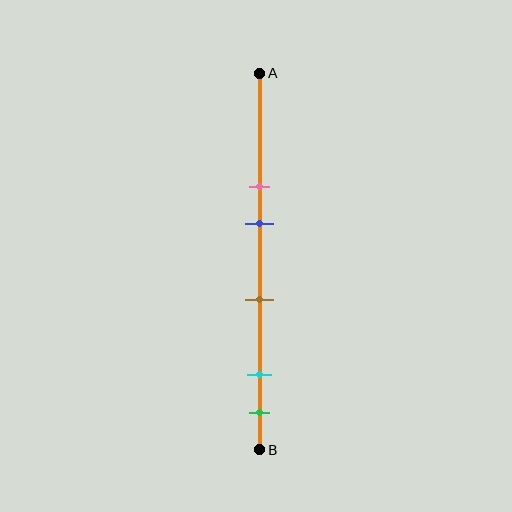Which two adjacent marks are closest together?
The cyan and green marks are the closest adjacent pair.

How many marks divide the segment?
There are 5 marks dividing the segment.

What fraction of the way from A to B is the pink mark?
The pink mark is approximately 30% (0.3) of the way from A to B.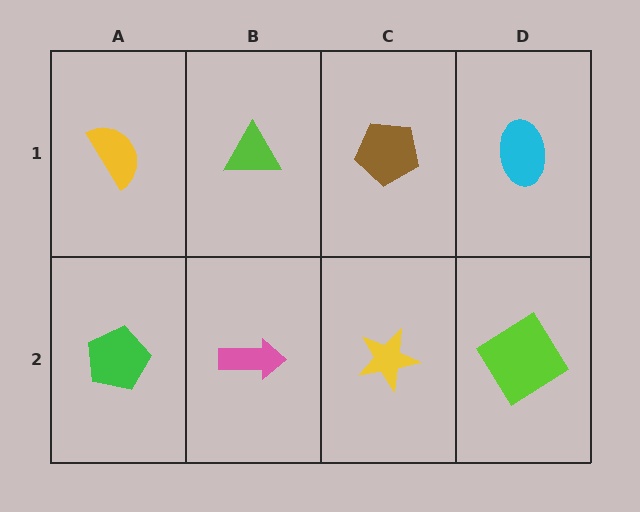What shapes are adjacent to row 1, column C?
A yellow star (row 2, column C), a lime triangle (row 1, column B), a cyan ellipse (row 1, column D).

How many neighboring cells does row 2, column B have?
3.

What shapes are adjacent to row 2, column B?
A lime triangle (row 1, column B), a green pentagon (row 2, column A), a yellow star (row 2, column C).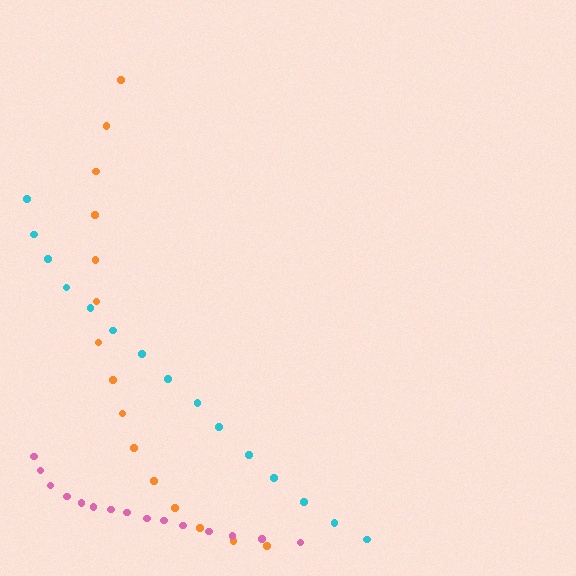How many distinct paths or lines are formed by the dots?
There are 3 distinct paths.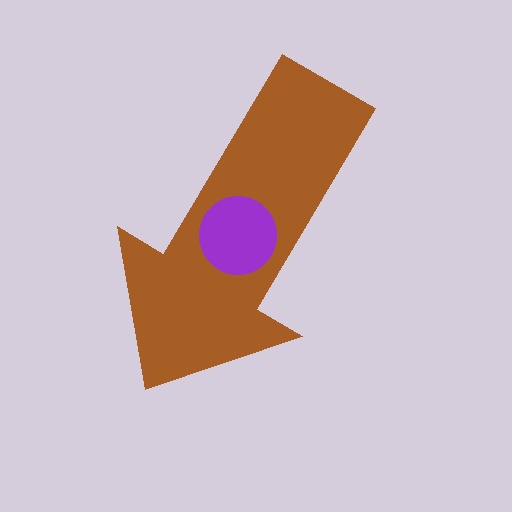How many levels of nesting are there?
2.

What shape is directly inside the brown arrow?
The purple circle.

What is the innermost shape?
The purple circle.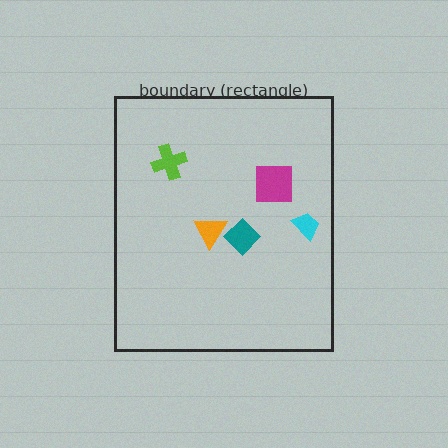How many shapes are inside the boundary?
5 inside, 0 outside.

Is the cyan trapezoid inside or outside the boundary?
Inside.